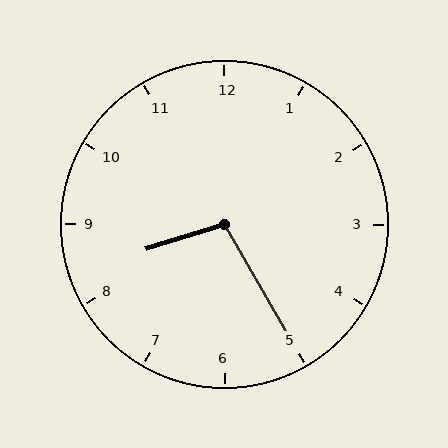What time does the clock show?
8:25.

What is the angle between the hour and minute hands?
Approximately 102 degrees.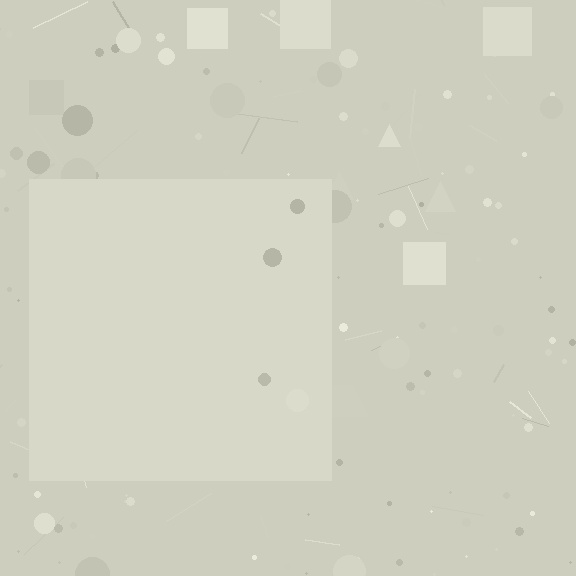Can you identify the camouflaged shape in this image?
The camouflaged shape is a square.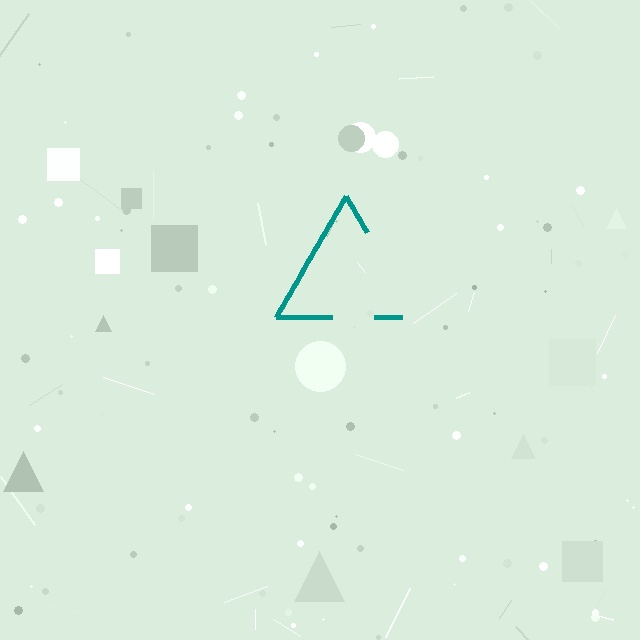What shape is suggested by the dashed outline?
The dashed outline suggests a triangle.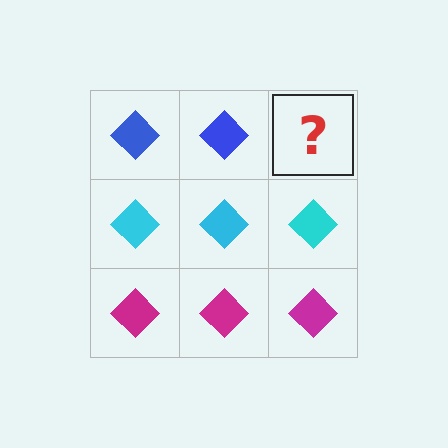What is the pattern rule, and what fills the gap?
The rule is that each row has a consistent color. The gap should be filled with a blue diamond.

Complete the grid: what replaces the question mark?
The question mark should be replaced with a blue diamond.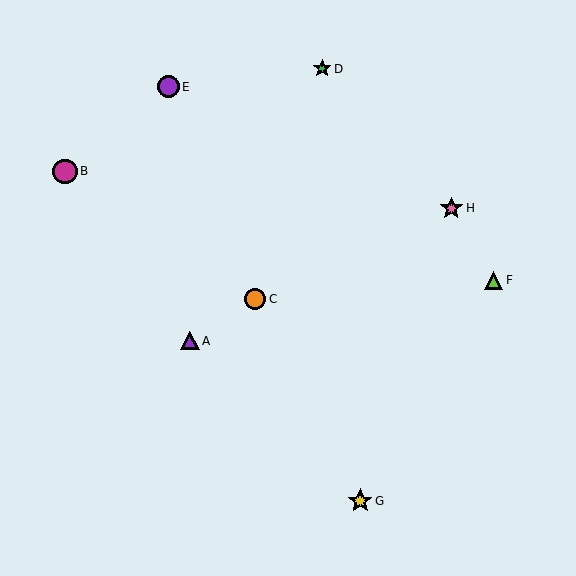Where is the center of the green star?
The center of the green star is at (322, 69).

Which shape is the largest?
The magenta circle (labeled B) is the largest.